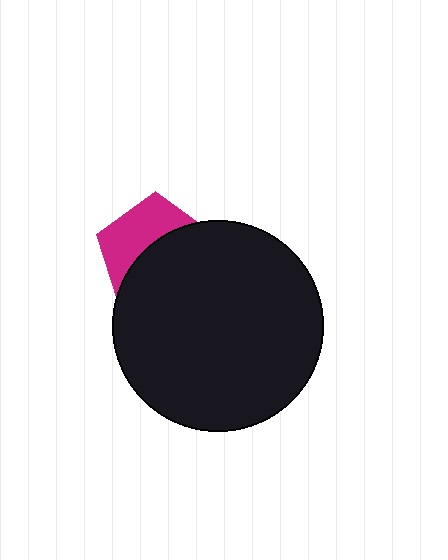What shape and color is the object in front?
The object in front is a black circle.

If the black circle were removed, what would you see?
You would see the complete magenta pentagon.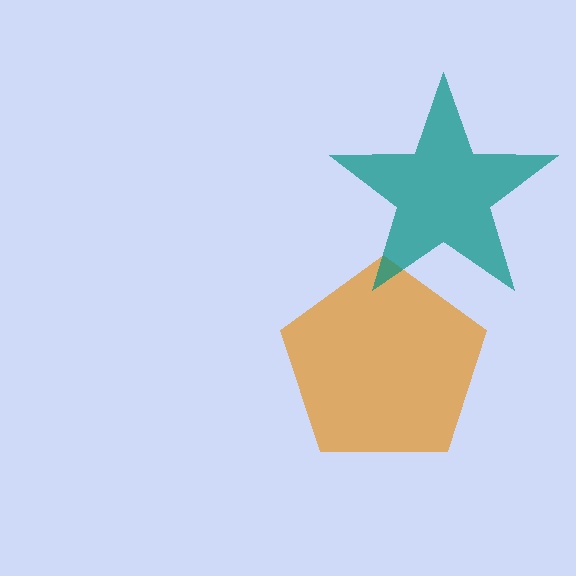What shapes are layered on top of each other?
The layered shapes are: an orange pentagon, a teal star.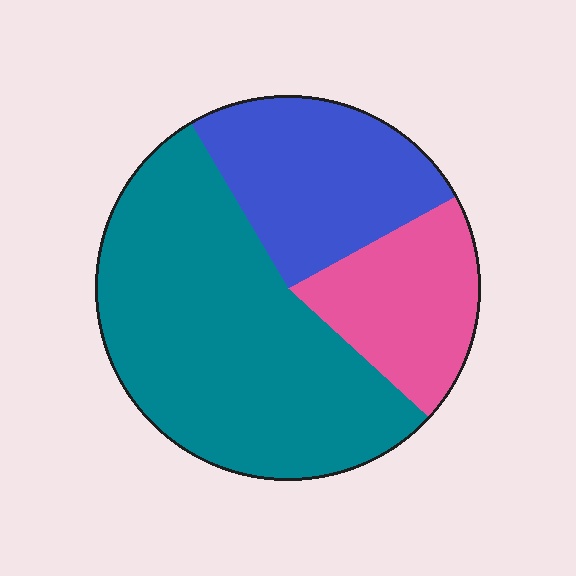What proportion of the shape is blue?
Blue takes up about one quarter (1/4) of the shape.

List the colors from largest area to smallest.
From largest to smallest: teal, blue, pink.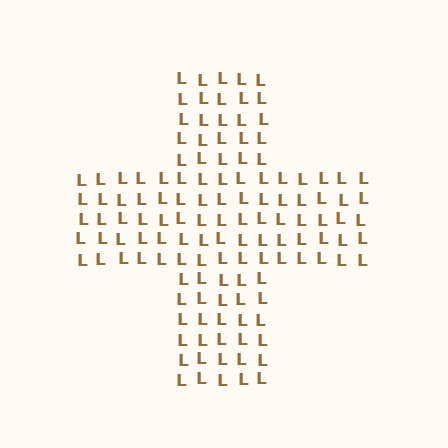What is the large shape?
The large shape is a cross.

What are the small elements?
The small elements are letter L's.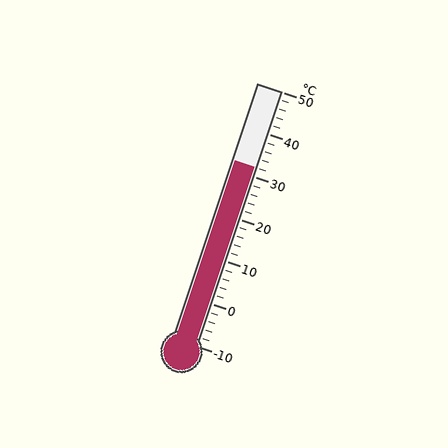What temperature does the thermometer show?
The thermometer shows approximately 32°C.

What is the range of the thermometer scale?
The thermometer scale ranges from -10°C to 50°C.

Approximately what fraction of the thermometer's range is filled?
The thermometer is filled to approximately 70% of its range.